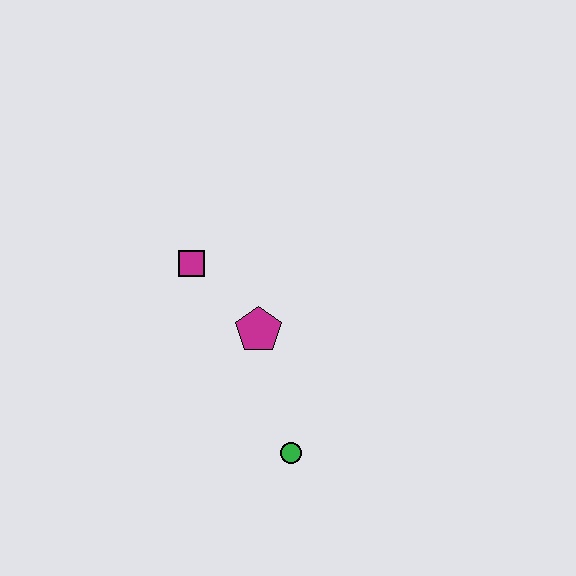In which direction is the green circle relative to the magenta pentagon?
The green circle is below the magenta pentagon.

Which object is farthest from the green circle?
The magenta square is farthest from the green circle.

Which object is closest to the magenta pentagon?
The magenta square is closest to the magenta pentagon.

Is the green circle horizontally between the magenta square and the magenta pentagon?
No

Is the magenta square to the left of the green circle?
Yes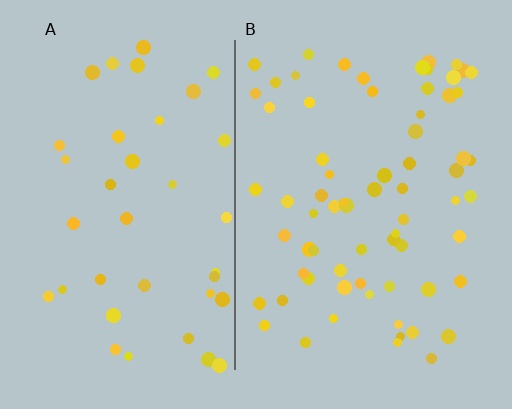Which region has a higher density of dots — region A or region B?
B (the right).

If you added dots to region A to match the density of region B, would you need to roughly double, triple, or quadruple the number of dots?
Approximately double.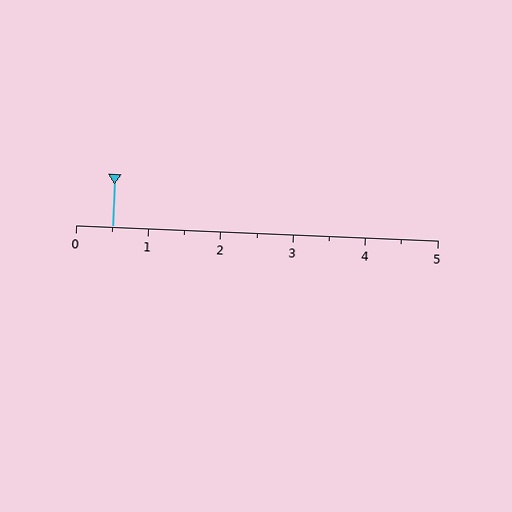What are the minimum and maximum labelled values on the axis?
The axis runs from 0 to 5.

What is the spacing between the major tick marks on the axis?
The major ticks are spaced 1 apart.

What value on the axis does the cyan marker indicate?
The marker indicates approximately 0.5.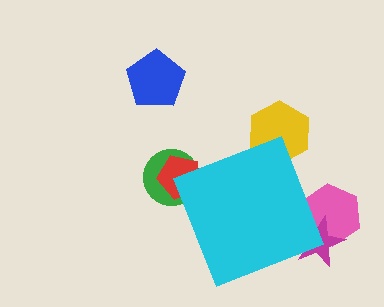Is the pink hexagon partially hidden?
Yes, the pink hexagon is partially hidden behind the cyan diamond.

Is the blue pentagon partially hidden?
No, the blue pentagon is fully visible.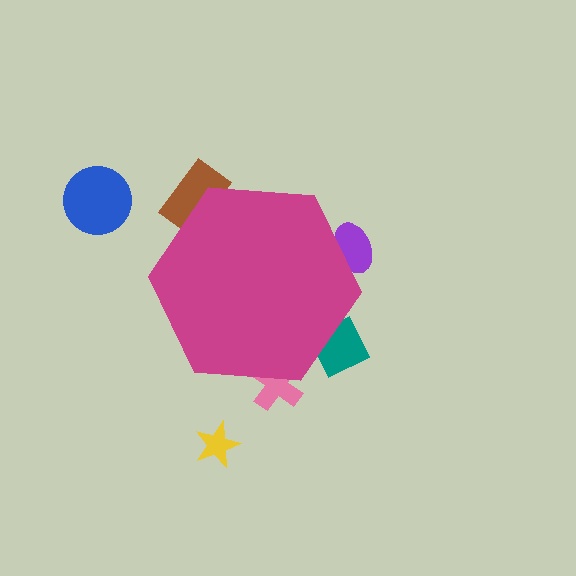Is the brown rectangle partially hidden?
Yes, the brown rectangle is partially hidden behind the magenta hexagon.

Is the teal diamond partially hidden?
Yes, the teal diamond is partially hidden behind the magenta hexagon.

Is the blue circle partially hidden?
No, the blue circle is fully visible.